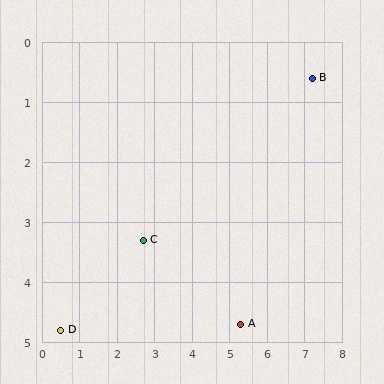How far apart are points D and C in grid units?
Points D and C are about 2.7 grid units apart.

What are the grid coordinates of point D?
Point D is at approximately (0.5, 4.8).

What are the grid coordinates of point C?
Point C is at approximately (2.7, 3.3).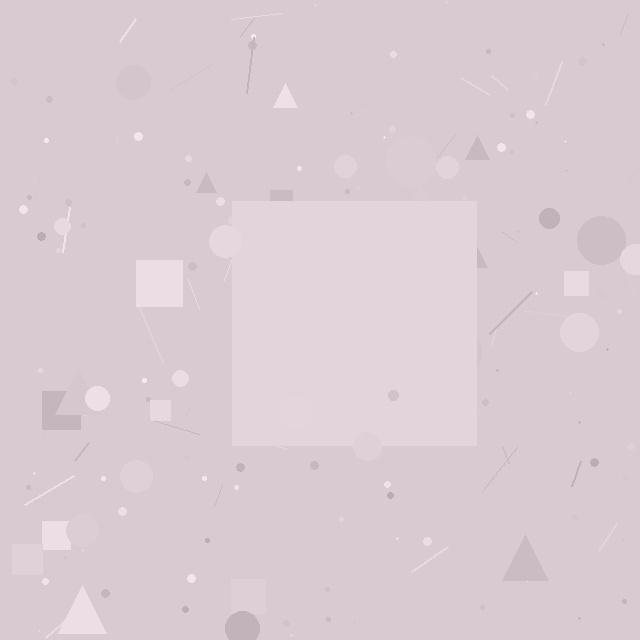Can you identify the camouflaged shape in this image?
The camouflaged shape is a square.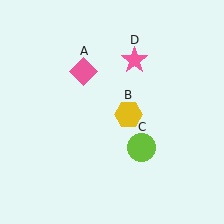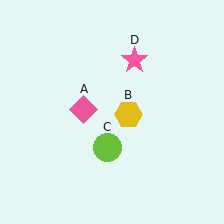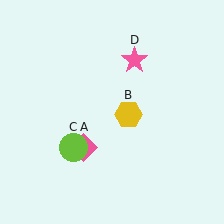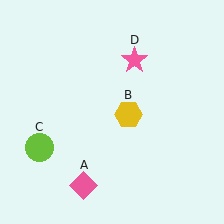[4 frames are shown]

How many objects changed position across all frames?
2 objects changed position: pink diamond (object A), lime circle (object C).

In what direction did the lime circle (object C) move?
The lime circle (object C) moved left.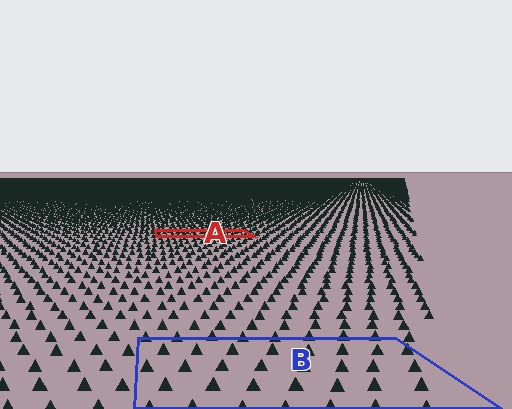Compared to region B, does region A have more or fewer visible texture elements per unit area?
Region A has more texture elements per unit area — they are packed more densely because it is farther away.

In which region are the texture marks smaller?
The texture marks are smaller in region A, because it is farther away.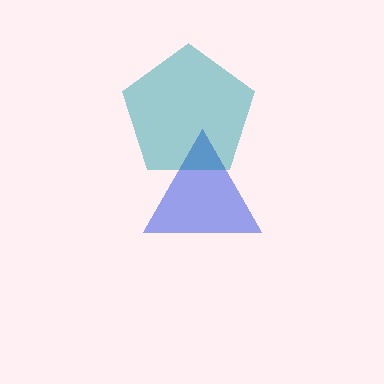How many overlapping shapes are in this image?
There are 2 overlapping shapes in the image.